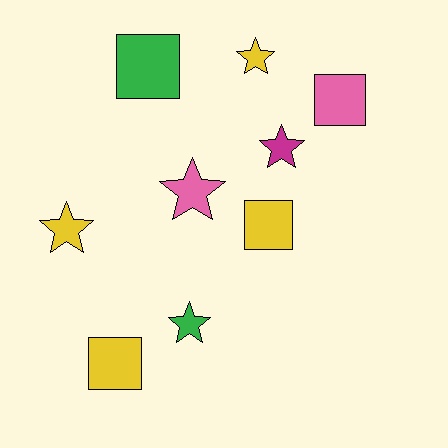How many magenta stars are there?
There is 1 magenta star.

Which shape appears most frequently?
Star, with 5 objects.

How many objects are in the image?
There are 9 objects.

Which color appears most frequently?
Yellow, with 4 objects.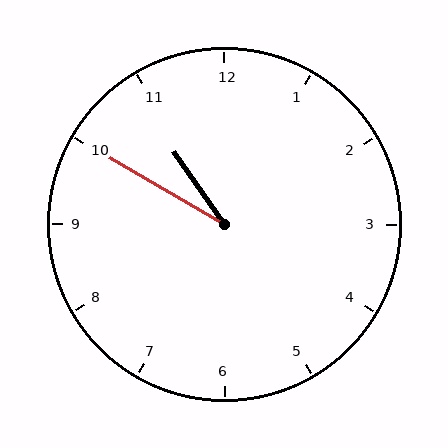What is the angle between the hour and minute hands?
Approximately 25 degrees.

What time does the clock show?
10:50.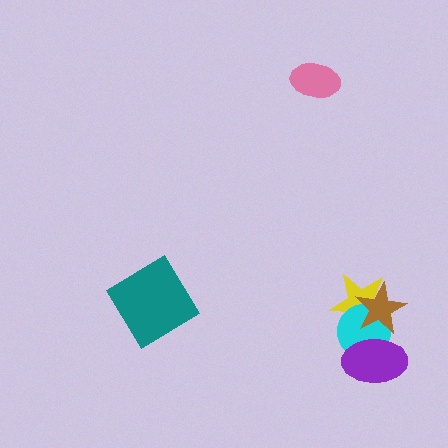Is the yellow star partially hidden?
Yes, it is partially covered by another shape.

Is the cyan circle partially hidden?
Yes, it is partially covered by another shape.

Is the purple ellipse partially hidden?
Yes, it is partially covered by another shape.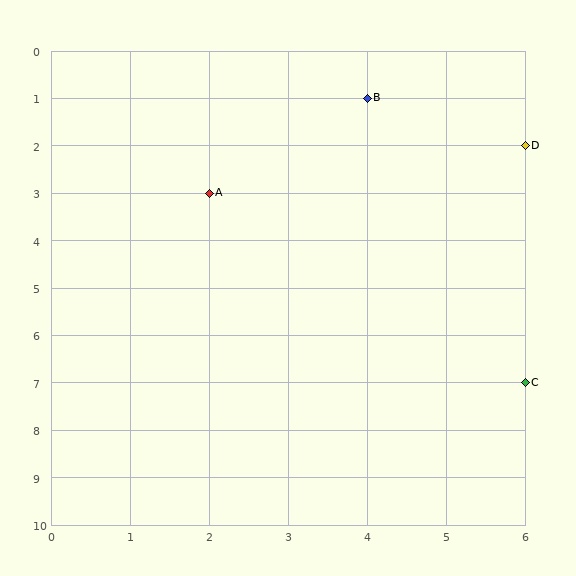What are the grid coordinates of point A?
Point A is at grid coordinates (2, 3).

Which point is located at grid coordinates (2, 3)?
Point A is at (2, 3).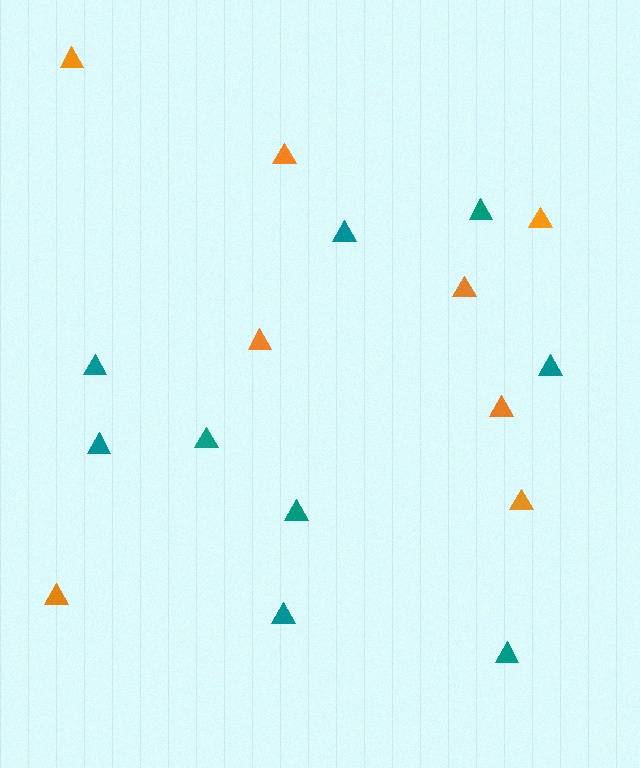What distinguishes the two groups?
There are 2 groups: one group of orange triangles (8) and one group of teal triangles (9).